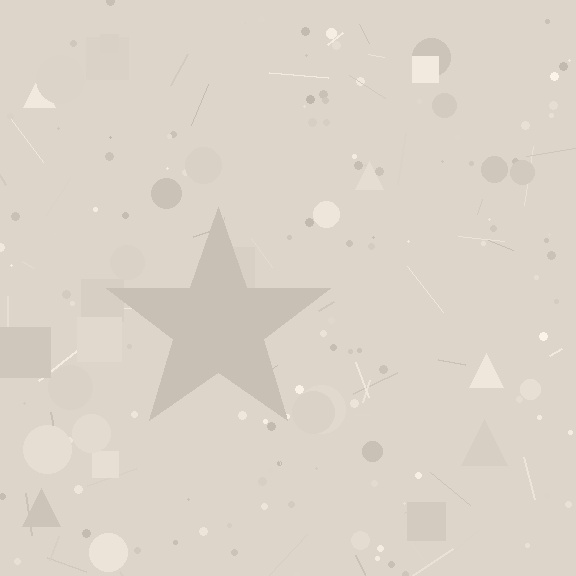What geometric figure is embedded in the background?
A star is embedded in the background.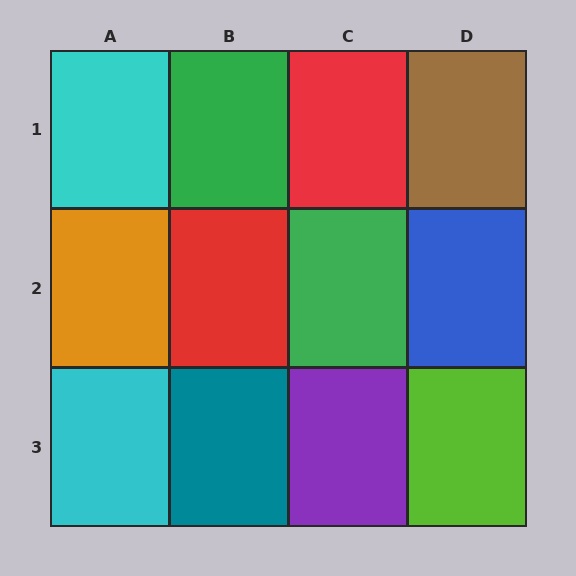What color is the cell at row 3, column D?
Lime.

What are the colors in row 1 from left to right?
Cyan, green, red, brown.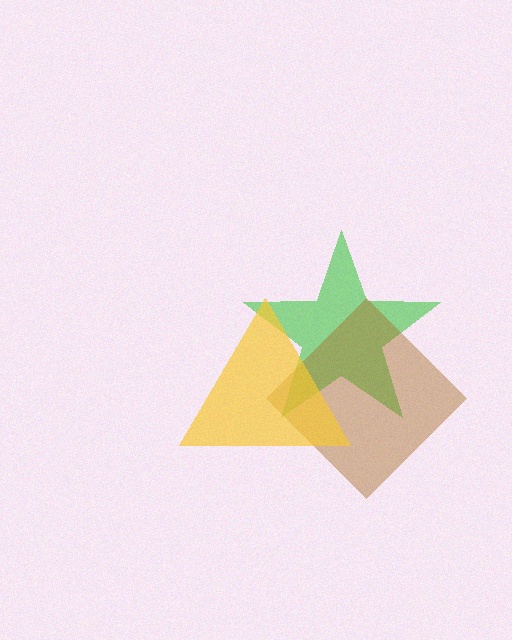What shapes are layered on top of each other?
The layered shapes are: a green star, a brown diamond, a yellow triangle.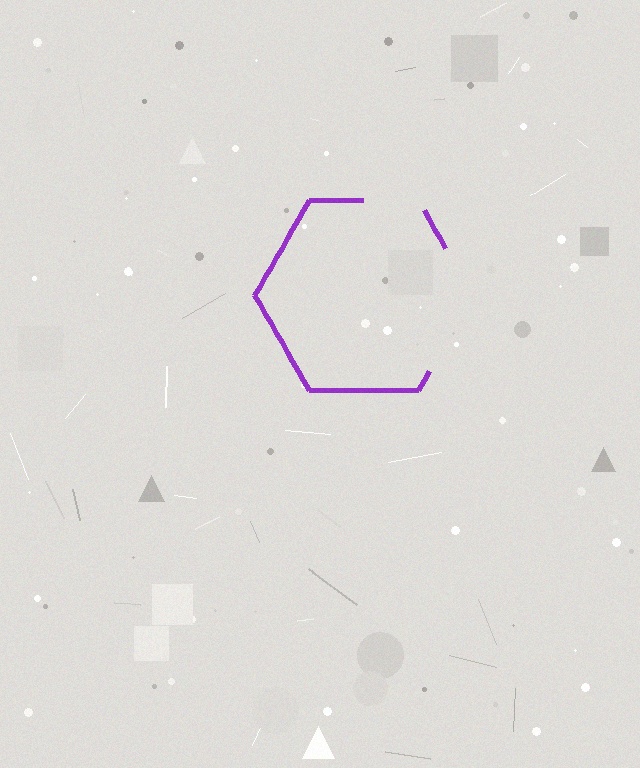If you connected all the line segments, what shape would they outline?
They would outline a hexagon.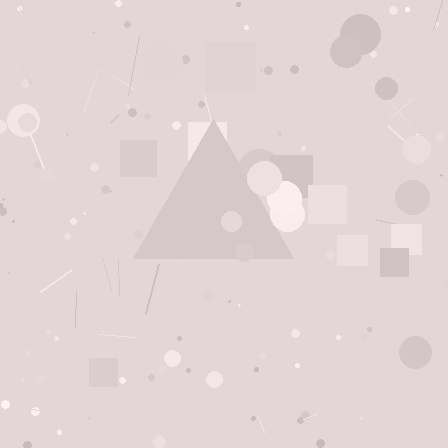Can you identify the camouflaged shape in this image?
The camouflaged shape is a triangle.